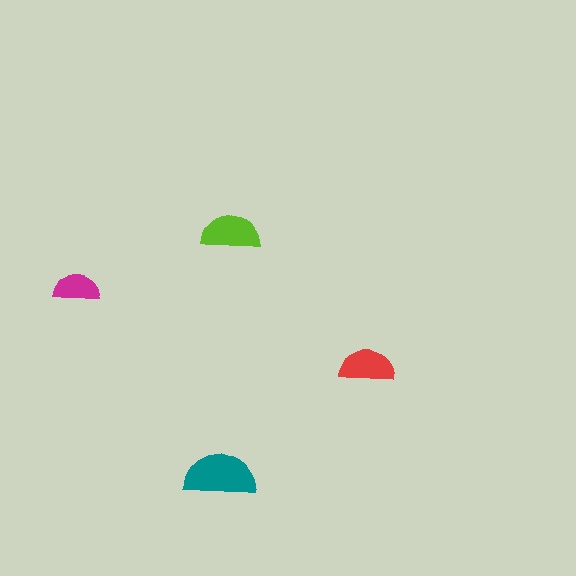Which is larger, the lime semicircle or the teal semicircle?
The teal one.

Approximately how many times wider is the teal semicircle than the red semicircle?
About 1.5 times wider.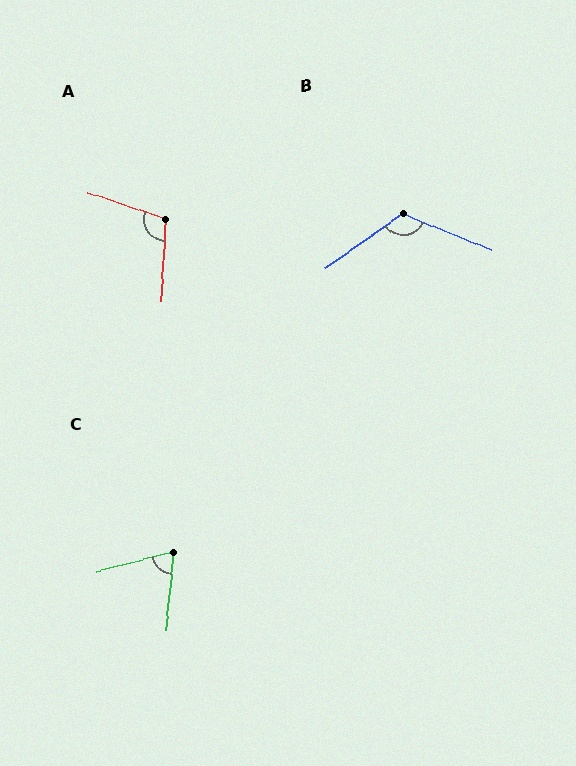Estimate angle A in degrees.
Approximately 105 degrees.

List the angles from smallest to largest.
C (70°), A (105°), B (123°).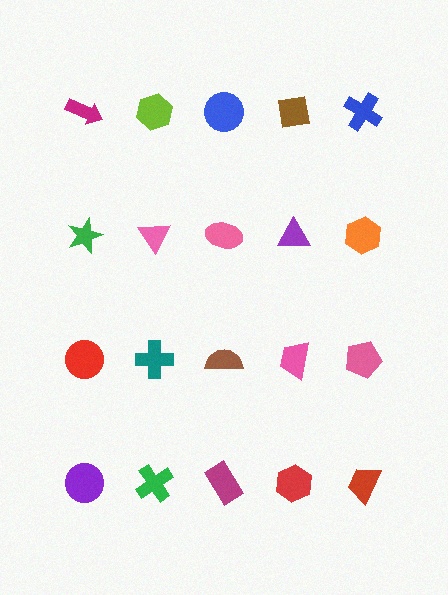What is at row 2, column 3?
A pink ellipse.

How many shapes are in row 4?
5 shapes.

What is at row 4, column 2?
A green cross.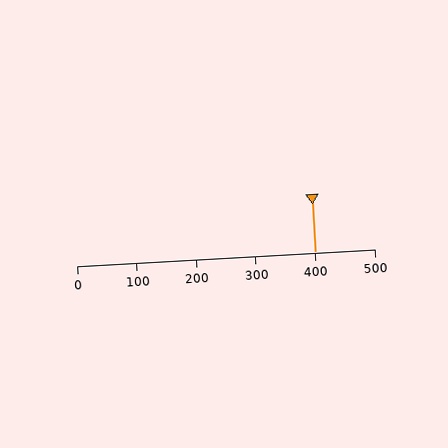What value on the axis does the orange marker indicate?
The marker indicates approximately 400.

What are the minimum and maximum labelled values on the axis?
The axis runs from 0 to 500.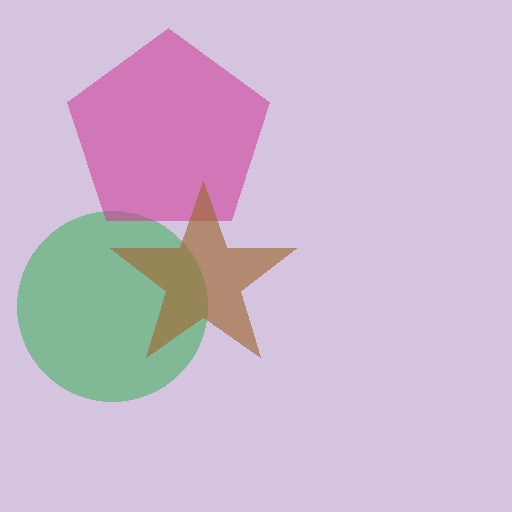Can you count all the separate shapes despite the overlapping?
Yes, there are 3 separate shapes.